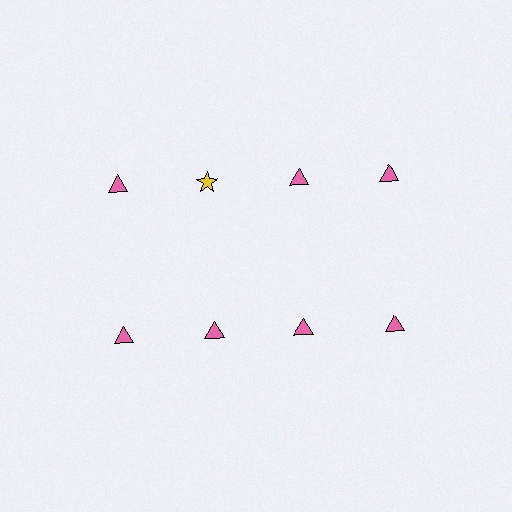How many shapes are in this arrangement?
There are 8 shapes arranged in a grid pattern.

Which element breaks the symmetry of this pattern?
The yellow star in the top row, second from left column breaks the symmetry. All other shapes are pink triangles.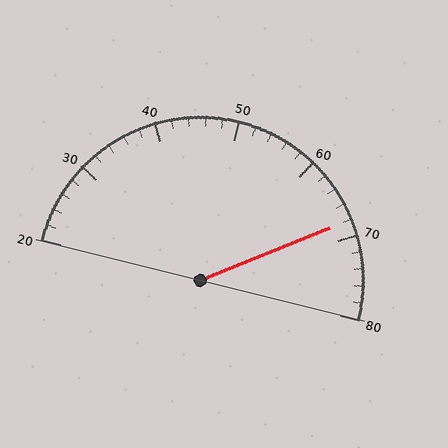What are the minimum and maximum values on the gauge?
The gauge ranges from 20 to 80.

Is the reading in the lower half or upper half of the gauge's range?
The reading is in the upper half of the range (20 to 80).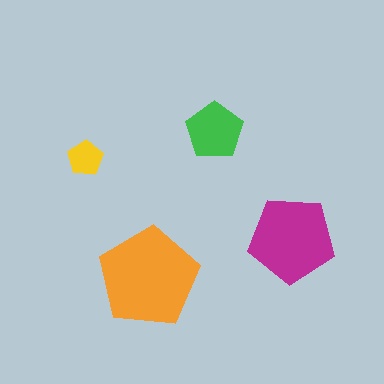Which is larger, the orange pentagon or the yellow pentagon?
The orange one.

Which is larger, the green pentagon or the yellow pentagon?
The green one.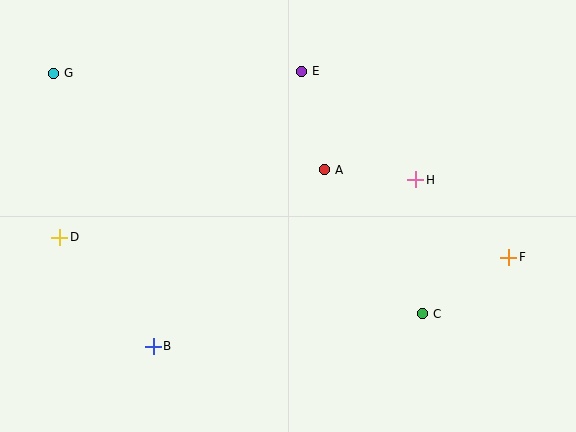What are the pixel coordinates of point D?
Point D is at (60, 237).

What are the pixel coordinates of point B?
Point B is at (153, 346).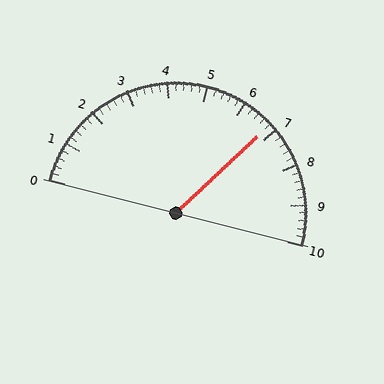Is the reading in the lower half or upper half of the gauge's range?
The reading is in the upper half of the range (0 to 10).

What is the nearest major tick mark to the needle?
The nearest major tick mark is 7.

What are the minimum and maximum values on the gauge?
The gauge ranges from 0 to 10.